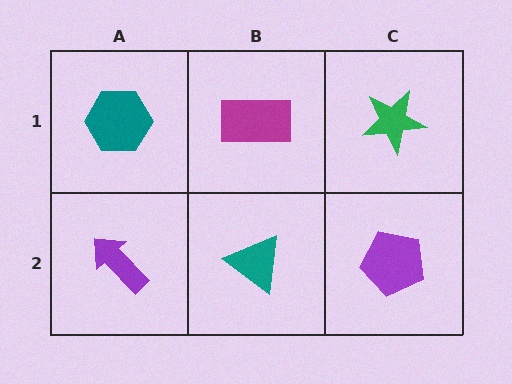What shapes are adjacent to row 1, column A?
A purple arrow (row 2, column A), a magenta rectangle (row 1, column B).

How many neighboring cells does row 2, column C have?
2.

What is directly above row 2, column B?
A magenta rectangle.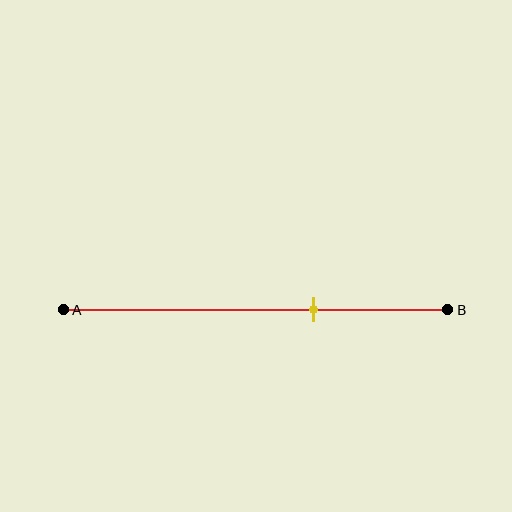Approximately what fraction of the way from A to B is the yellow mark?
The yellow mark is approximately 65% of the way from A to B.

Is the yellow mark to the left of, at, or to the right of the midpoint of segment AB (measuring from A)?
The yellow mark is to the right of the midpoint of segment AB.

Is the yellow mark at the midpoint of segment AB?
No, the mark is at about 65% from A, not at the 50% midpoint.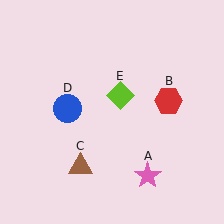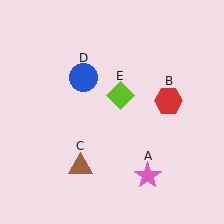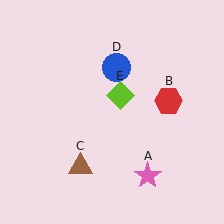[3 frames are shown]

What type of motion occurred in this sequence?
The blue circle (object D) rotated clockwise around the center of the scene.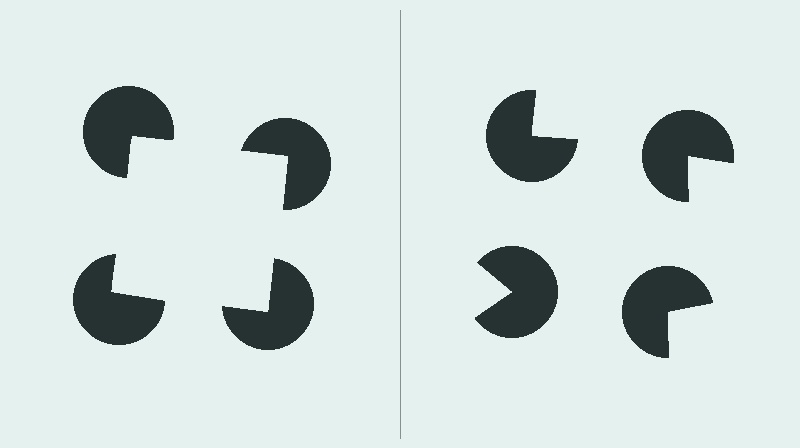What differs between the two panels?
The pac-man discs are positioned identically on both sides; only the wedge orientations differ. On the left they align to a square; on the right they are misaligned.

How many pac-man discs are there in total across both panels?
8 — 4 on each side.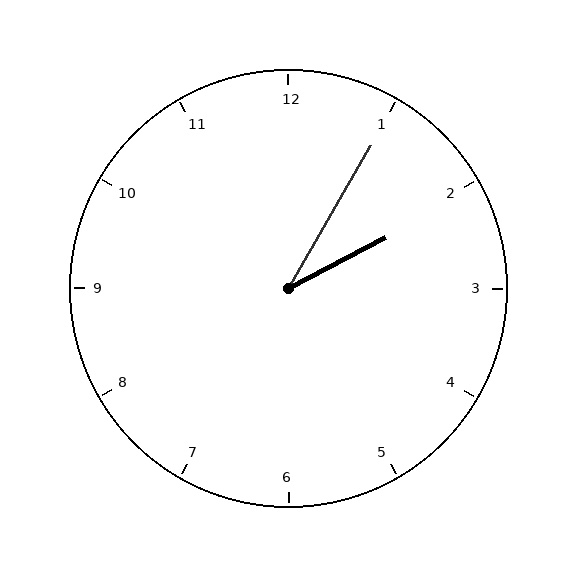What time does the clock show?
2:05.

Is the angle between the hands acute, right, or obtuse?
It is acute.